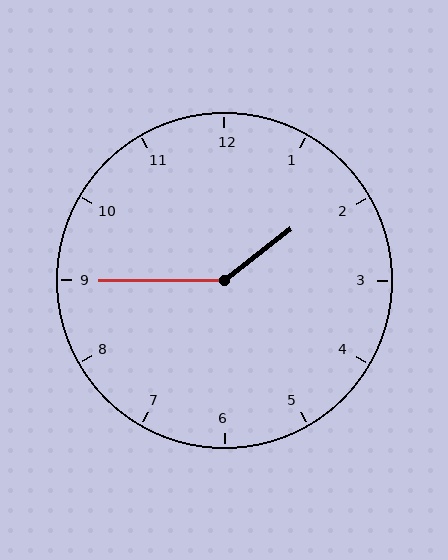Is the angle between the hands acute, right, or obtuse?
It is obtuse.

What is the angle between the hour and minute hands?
Approximately 142 degrees.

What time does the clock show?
1:45.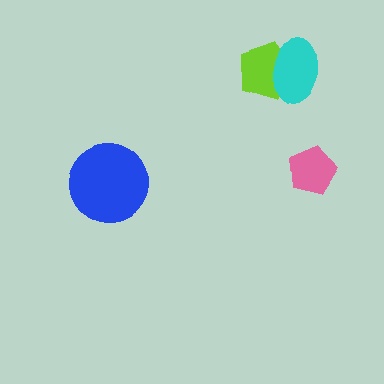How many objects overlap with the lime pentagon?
1 object overlaps with the lime pentagon.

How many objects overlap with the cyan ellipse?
1 object overlaps with the cyan ellipse.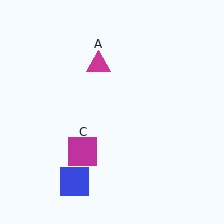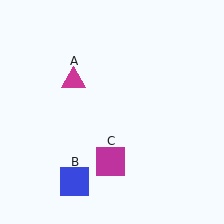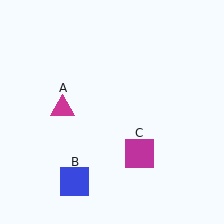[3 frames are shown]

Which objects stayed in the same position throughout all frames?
Blue square (object B) remained stationary.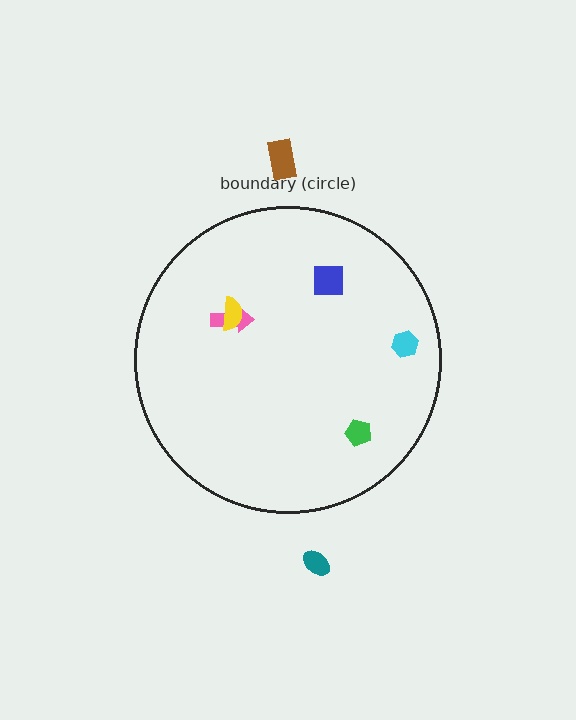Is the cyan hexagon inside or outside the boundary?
Inside.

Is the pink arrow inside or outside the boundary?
Inside.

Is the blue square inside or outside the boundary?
Inside.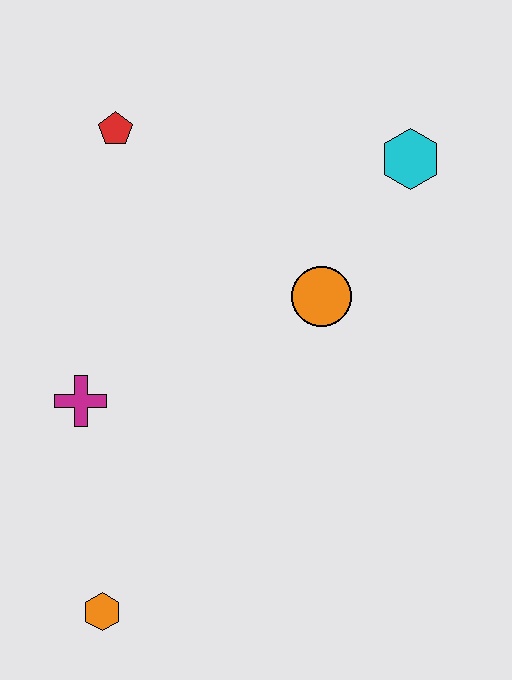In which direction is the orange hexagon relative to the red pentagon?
The orange hexagon is below the red pentagon.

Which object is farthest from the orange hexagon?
The cyan hexagon is farthest from the orange hexagon.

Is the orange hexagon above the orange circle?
No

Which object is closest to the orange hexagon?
The magenta cross is closest to the orange hexagon.